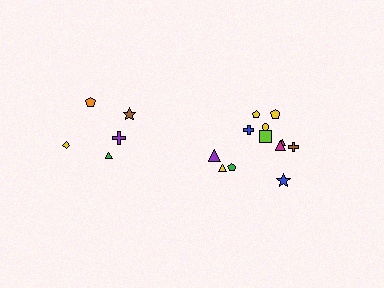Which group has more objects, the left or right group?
The right group.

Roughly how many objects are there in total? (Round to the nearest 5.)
Roughly 15 objects in total.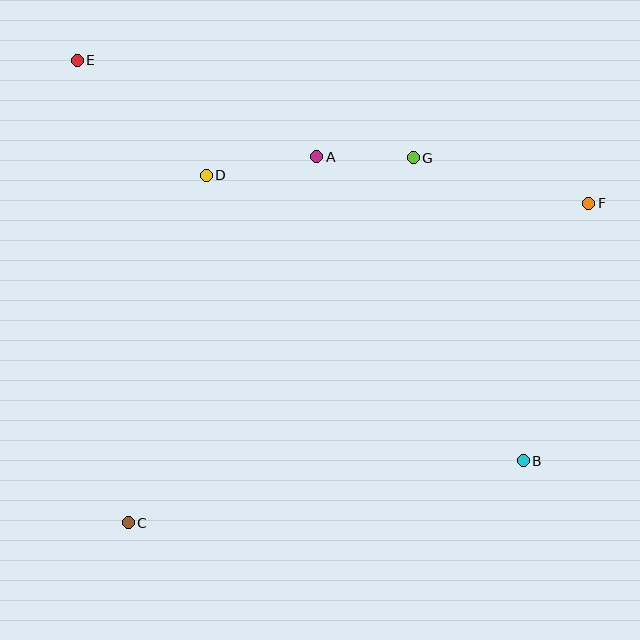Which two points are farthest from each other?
Points B and E are farthest from each other.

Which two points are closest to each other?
Points A and G are closest to each other.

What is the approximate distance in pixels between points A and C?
The distance between A and C is approximately 412 pixels.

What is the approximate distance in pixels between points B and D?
The distance between B and D is approximately 427 pixels.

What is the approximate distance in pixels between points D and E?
The distance between D and E is approximately 173 pixels.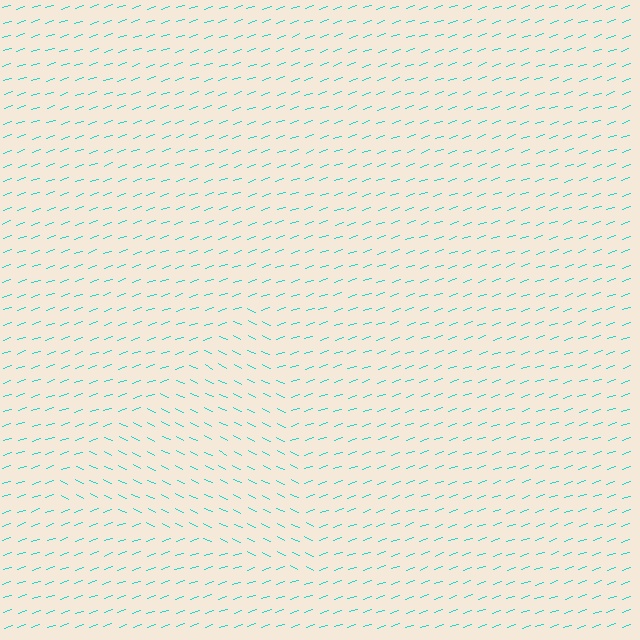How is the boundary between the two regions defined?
The boundary is defined purely by a change in line orientation (approximately 45 degrees difference). All lines are the same color and thickness.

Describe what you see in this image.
The image is filled with small cyan line segments. A triangle region in the image has lines oriented differently from the surrounding lines, creating a visible texture boundary.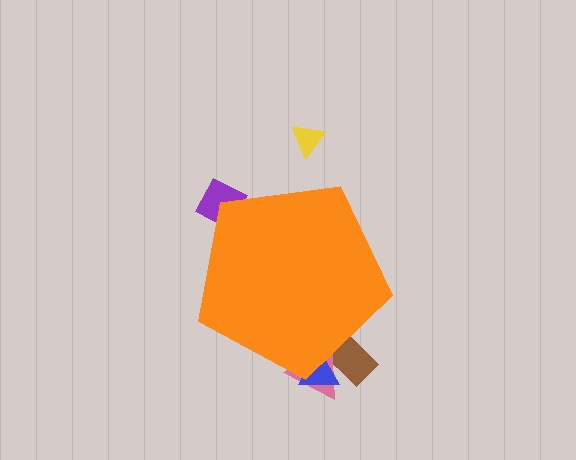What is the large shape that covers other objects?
An orange pentagon.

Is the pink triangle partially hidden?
Yes, the pink triangle is partially hidden behind the orange pentagon.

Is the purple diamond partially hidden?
Yes, the purple diamond is partially hidden behind the orange pentagon.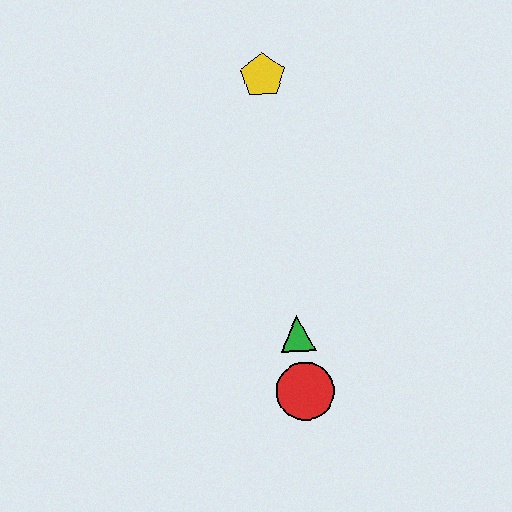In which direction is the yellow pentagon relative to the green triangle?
The yellow pentagon is above the green triangle.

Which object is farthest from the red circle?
The yellow pentagon is farthest from the red circle.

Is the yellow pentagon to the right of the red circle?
No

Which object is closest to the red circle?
The green triangle is closest to the red circle.